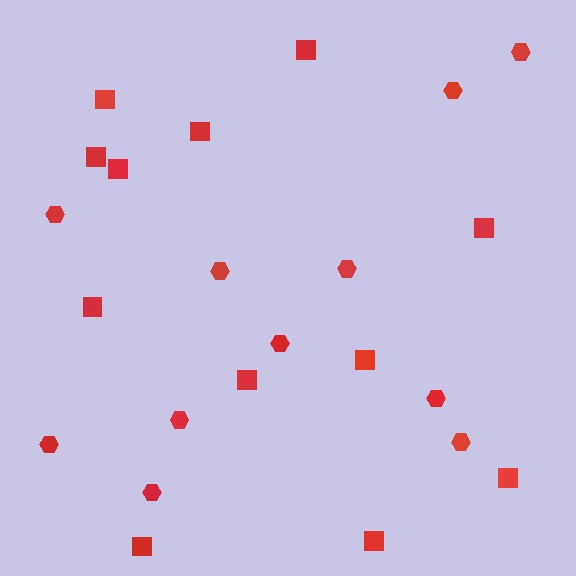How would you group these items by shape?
There are 2 groups: one group of hexagons (11) and one group of squares (12).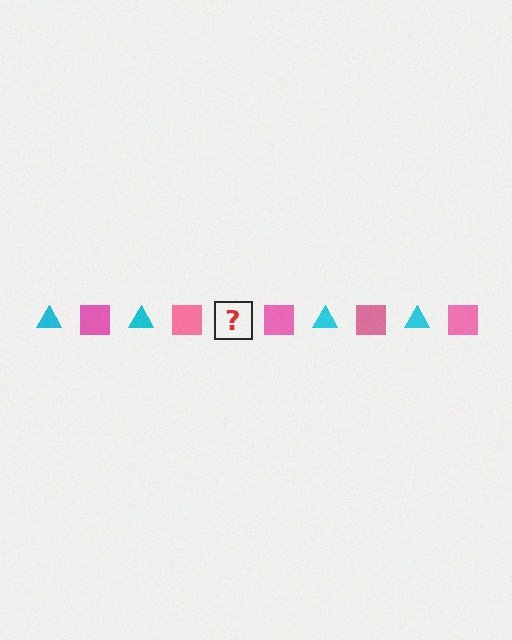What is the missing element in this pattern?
The missing element is a cyan triangle.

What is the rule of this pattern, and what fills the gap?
The rule is that the pattern alternates between cyan triangle and pink square. The gap should be filled with a cyan triangle.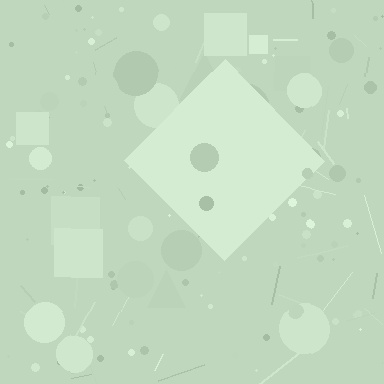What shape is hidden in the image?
A diamond is hidden in the image.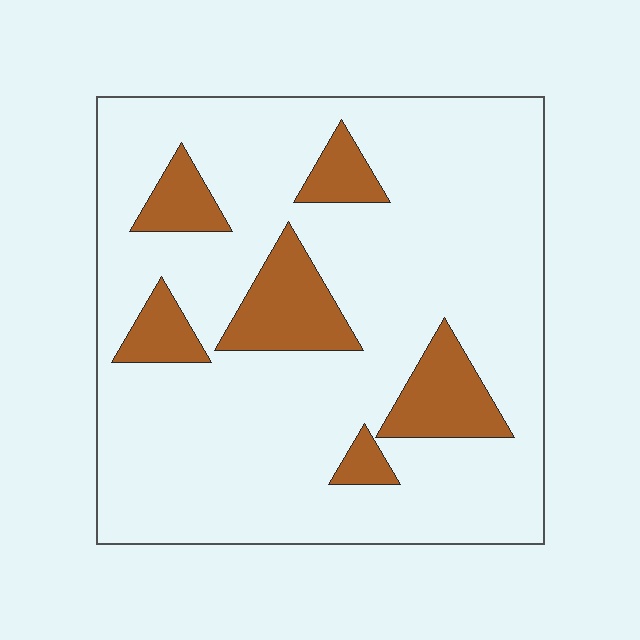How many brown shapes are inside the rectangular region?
6.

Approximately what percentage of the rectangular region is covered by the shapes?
Approximately 15%.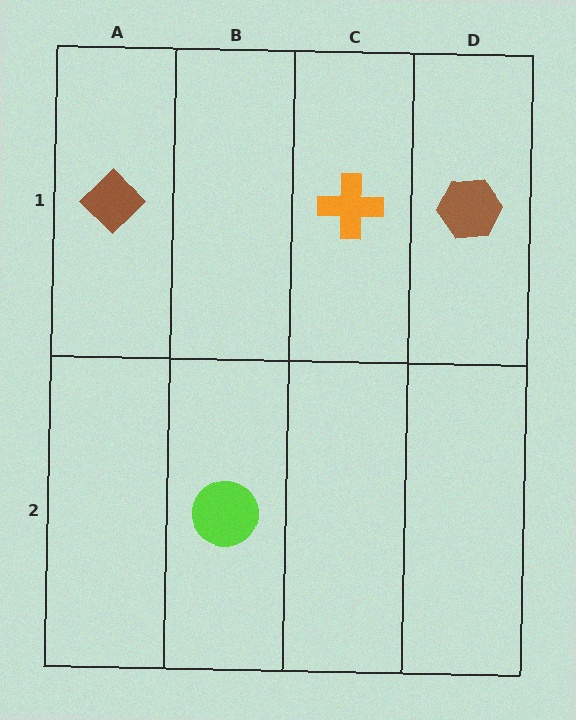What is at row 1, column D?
A brown hexagon.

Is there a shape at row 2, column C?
No, that cell is empty.